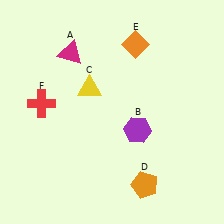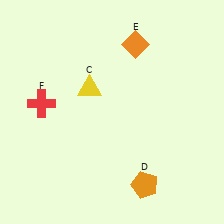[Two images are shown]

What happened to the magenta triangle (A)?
The magenta triangle (A) was removed in Image 2. It was in the top-left area of Image 1.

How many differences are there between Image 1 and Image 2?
There are 2 differences between the two images.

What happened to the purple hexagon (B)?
The purple hexagon (B) was removed in Image 2. It was in the bottom-right area of Image 1.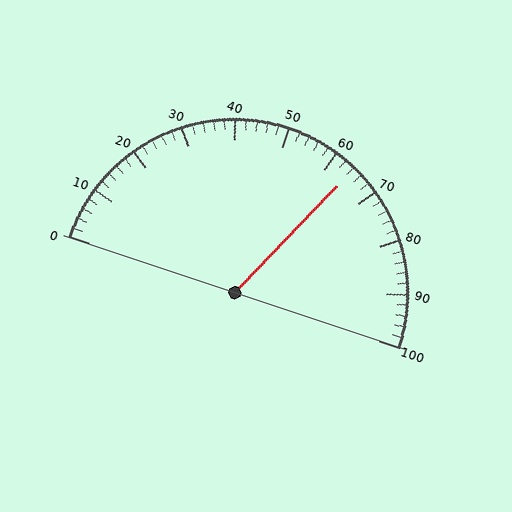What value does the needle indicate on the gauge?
The needle indicates approximately 64.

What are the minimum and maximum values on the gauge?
The gauge ranges from 0 to 100.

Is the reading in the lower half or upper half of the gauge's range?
The reading is in the upper half of the range (0 to 100).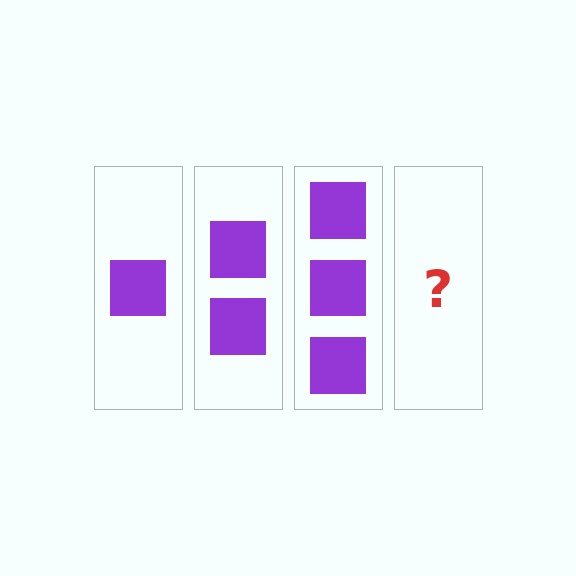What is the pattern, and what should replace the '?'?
The pattern is that each step adds one more square. The '?' should be 4 squares.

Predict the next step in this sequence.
The next step is 4 squares.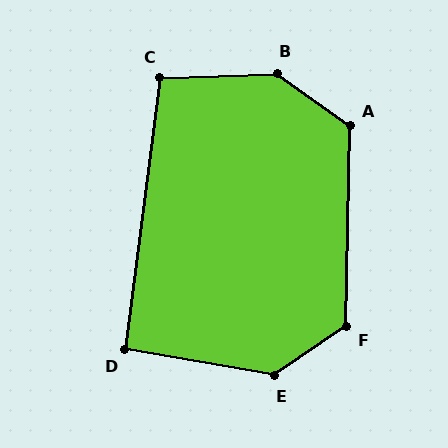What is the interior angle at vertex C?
Approximately 99 degrees (obtuse).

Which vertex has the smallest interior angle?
D, at approximately 93 degrees.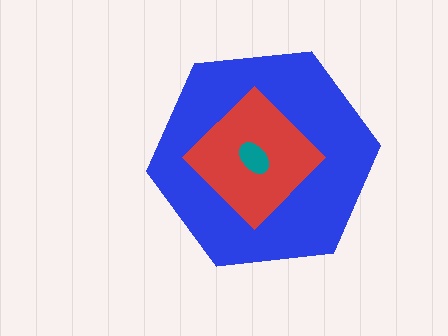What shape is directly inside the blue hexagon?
The red diamond.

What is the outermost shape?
The blue hexagon.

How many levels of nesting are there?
3.